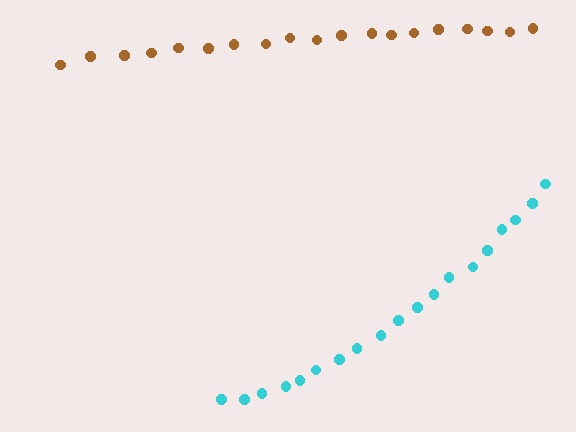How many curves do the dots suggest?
There are 2 distinct paths.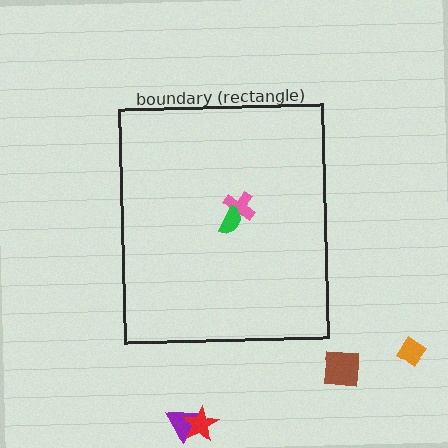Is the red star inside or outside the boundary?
Outside.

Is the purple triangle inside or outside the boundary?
Outside.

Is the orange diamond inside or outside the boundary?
Outside.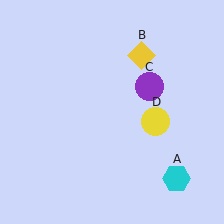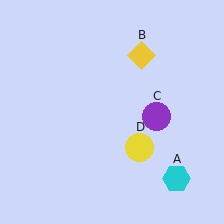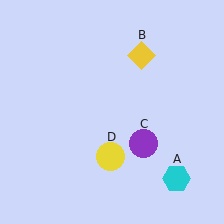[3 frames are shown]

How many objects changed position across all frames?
2 objects changed position: purple circle (object C), yellow circle (object D).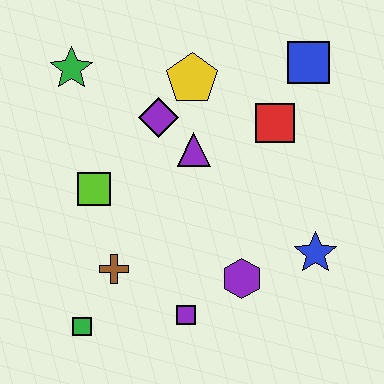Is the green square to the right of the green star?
Yes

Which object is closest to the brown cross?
The green square is closest to the brown cross.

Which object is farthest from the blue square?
The green square is farthest from the blue square.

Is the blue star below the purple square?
No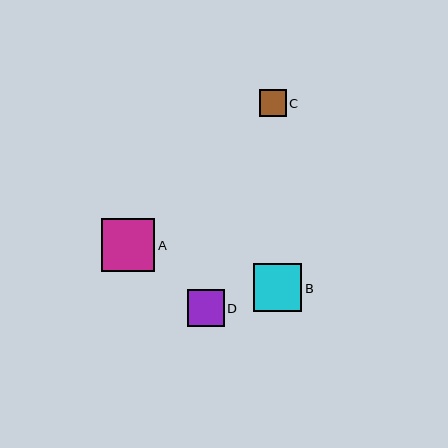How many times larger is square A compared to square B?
Square A is approximately 1.1 times the size of square B.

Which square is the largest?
Square A is the largest with a size of approximately 53 pixels.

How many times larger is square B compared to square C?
Square B is approximately 1.8 times the size of square C.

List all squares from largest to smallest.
From largest to smallest: A, B, D, C.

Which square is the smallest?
Square C is the smallest with a size of approximately 27 pixels.